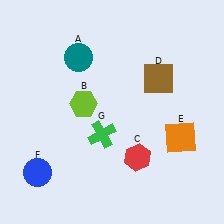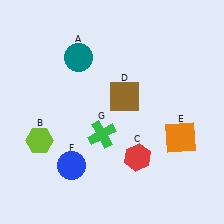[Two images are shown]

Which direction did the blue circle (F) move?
The blue circle (F) moved right.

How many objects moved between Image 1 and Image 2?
3 objects moved between the two images.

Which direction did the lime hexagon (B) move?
The lime hexagon (B) moved left.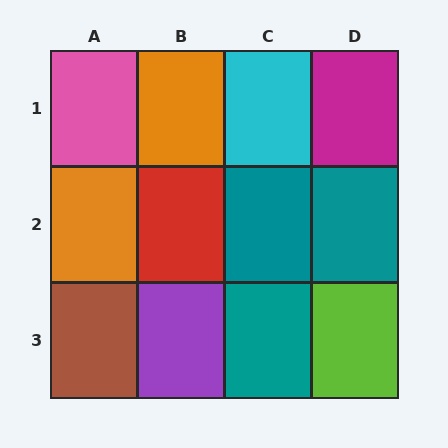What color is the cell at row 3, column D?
Lime.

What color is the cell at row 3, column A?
Brown.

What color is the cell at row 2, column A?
Orange.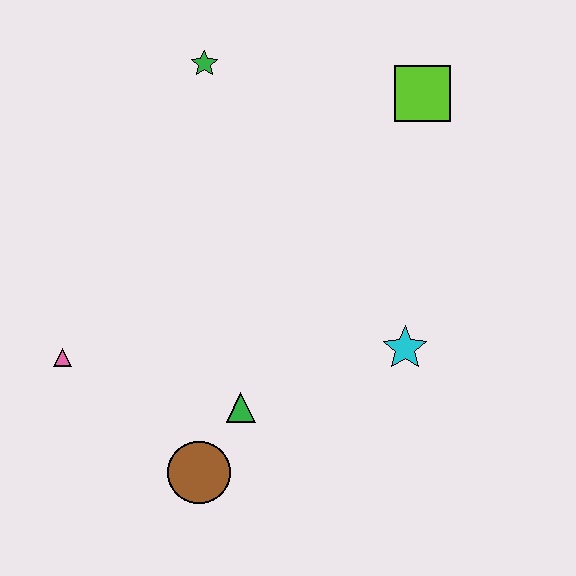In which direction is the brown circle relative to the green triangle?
The brown circle is below the green triangle.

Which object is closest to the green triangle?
The brown circle is closest to the green triangle.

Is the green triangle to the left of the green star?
No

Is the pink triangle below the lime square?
Yes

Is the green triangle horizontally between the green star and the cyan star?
Yes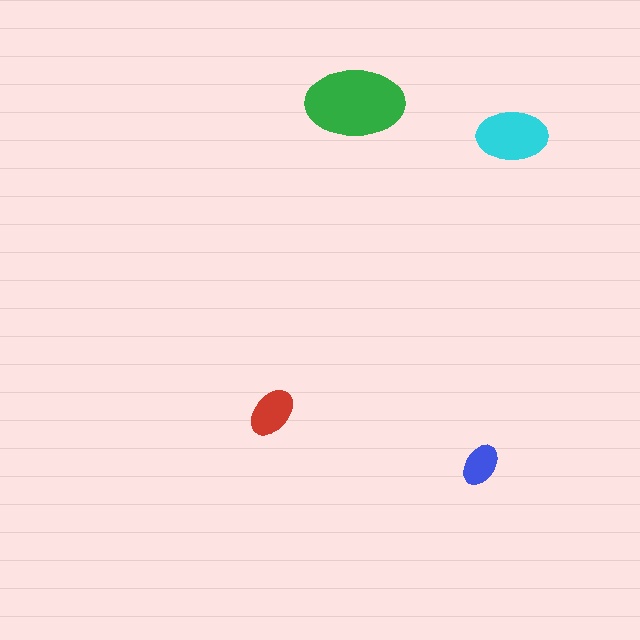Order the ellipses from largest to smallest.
the green one, the cyan one, the red one, the blue one.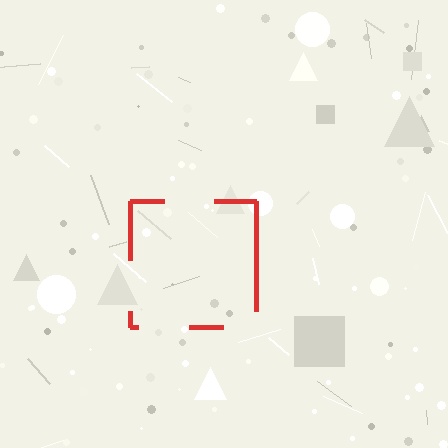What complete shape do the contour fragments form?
The contour fragments form a square.